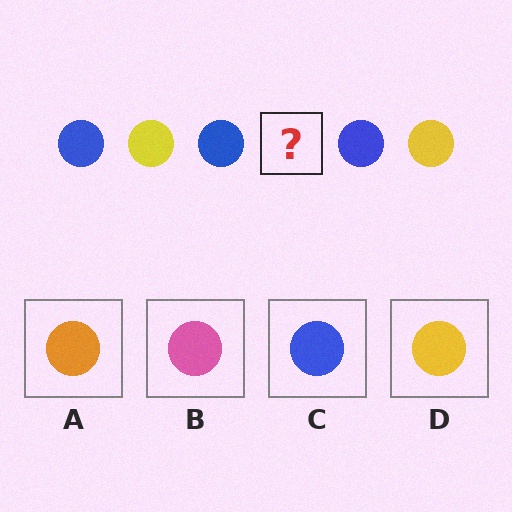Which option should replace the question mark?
Option D.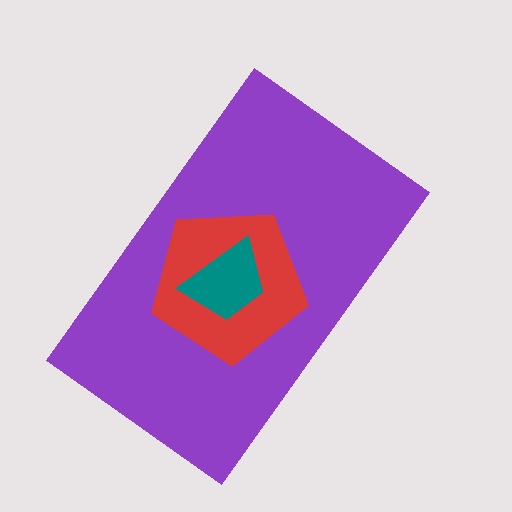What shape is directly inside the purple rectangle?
The red pentagon.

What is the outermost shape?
The purple rectangle.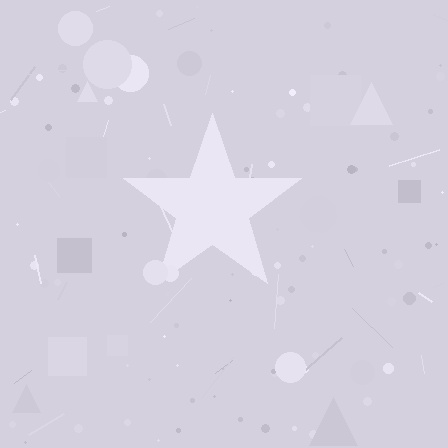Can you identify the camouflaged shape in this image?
The camouflaged shape is a star.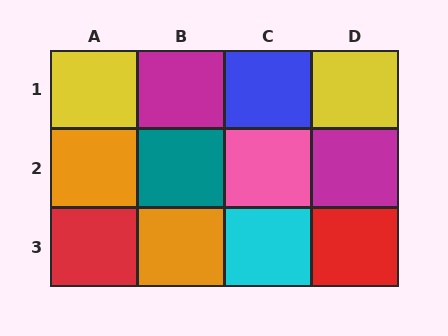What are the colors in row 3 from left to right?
Red, orange, cyan, red.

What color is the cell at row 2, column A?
Orange.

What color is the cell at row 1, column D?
Yellow.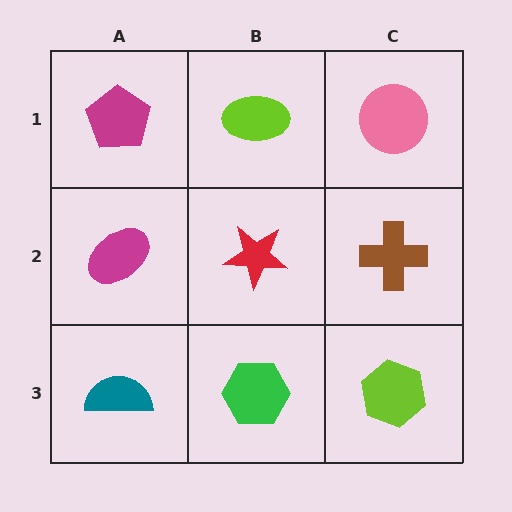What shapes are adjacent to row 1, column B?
A red star (row 2, column B), a magenta pentagon (row 1, column A), a pink circle (row 1, column C).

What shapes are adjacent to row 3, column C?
A brown cross (row 2, column C), a green hexagon (row 3, column B).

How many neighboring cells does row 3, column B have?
3.